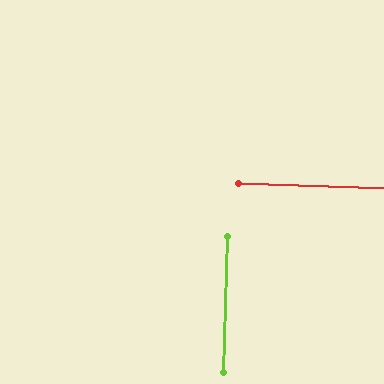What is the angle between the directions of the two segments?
Approximately 90 degrees.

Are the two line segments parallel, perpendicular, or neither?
Perpendicular — they meet at approximately 90°.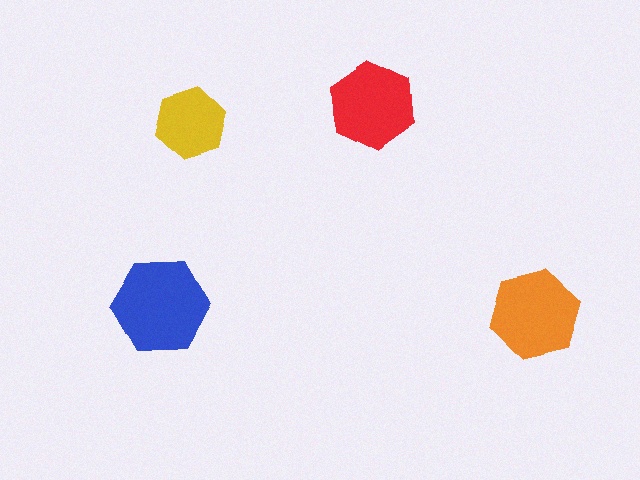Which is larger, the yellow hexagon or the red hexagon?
The red one.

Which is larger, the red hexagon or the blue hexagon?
The blue one.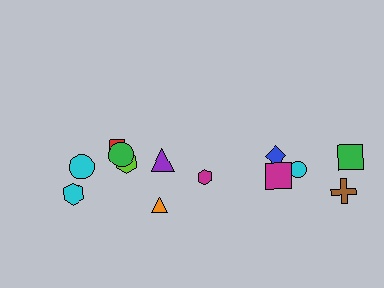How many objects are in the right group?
There are 6 objects.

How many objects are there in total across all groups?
There are 14 objects.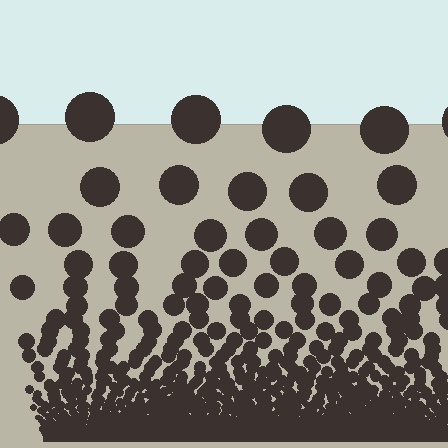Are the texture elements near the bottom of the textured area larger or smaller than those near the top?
Smaller. The gradient is inverted — elements near the bottom are smaller and denser.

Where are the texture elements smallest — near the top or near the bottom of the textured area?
Near the bottom.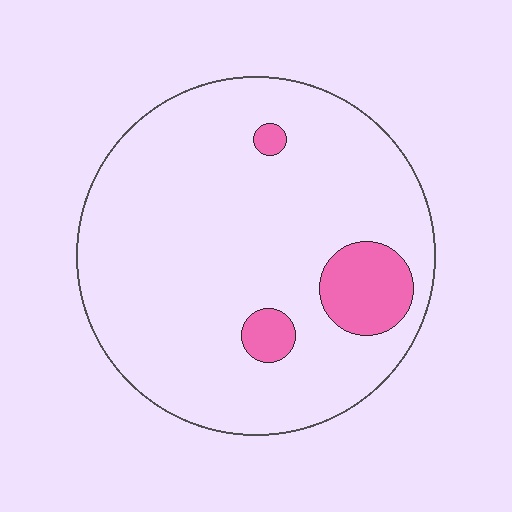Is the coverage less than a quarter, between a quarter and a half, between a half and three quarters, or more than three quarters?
Less than a quarter.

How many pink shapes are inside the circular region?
3.